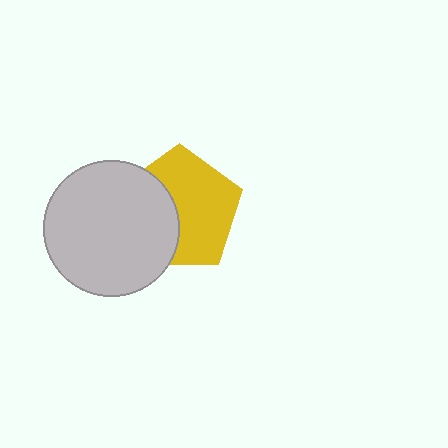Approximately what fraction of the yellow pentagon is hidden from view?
Roughly 40% of the yellow pentagon is hidden behind the light gray circle.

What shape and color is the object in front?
The object in front is a light gray circle.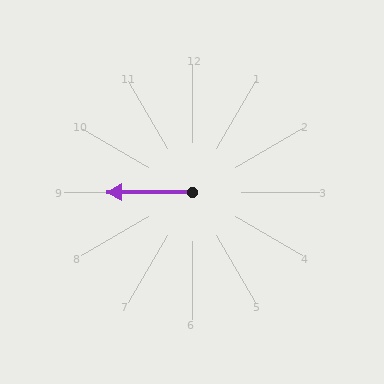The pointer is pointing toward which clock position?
Roughly 9 o'clock.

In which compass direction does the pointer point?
West.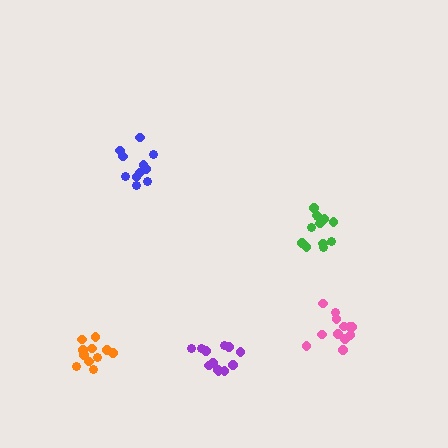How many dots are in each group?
Group 1: 12 dots, Group 2: 13 dots, Group 3: 12 dots, Group 4: 11 dots, Group 5: 12 dots (60 total).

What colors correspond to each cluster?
The clusters are colored: pink, purple, green, orange, blue.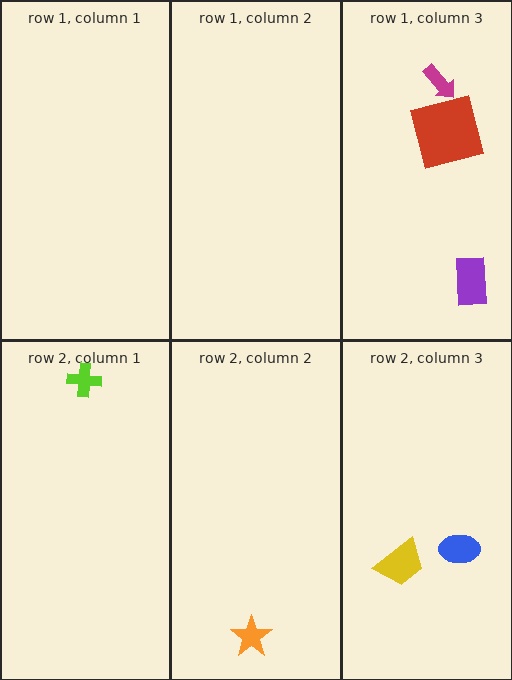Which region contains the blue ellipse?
The row 2, column 3 region.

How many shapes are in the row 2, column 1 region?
1.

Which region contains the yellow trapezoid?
The row 2, column 3 region.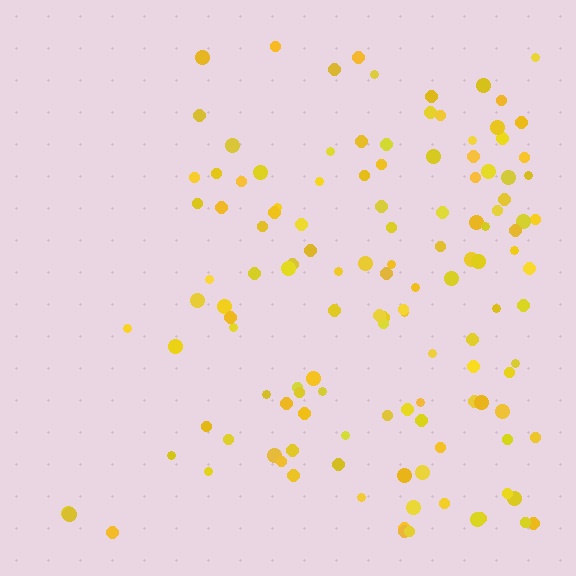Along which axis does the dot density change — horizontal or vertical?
Horizontal.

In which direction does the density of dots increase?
From left to right, with the right side densest.